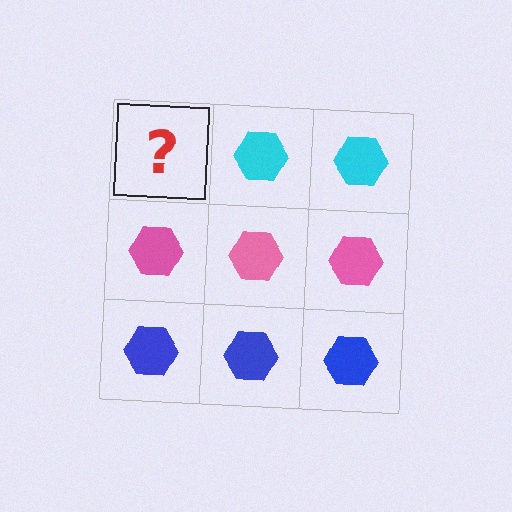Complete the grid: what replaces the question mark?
The question mark should be replaced with a cyan hexagon.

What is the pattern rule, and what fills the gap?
The rule is that each row has a consistent color. The gap should be filled with a cyan hexagon.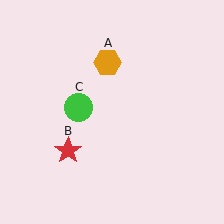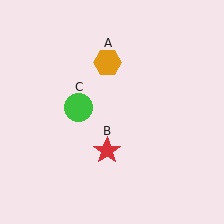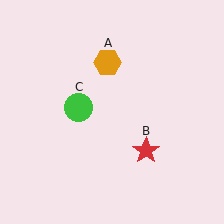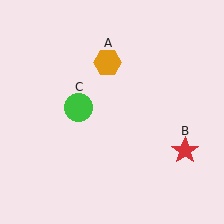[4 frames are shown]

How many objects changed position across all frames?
1 object changed position: red star (object B).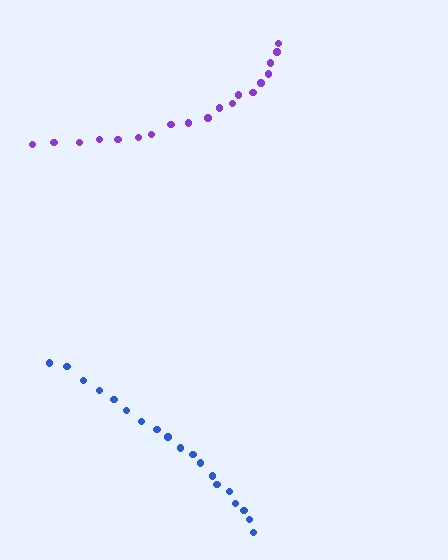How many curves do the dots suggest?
There are 2 distinct paths.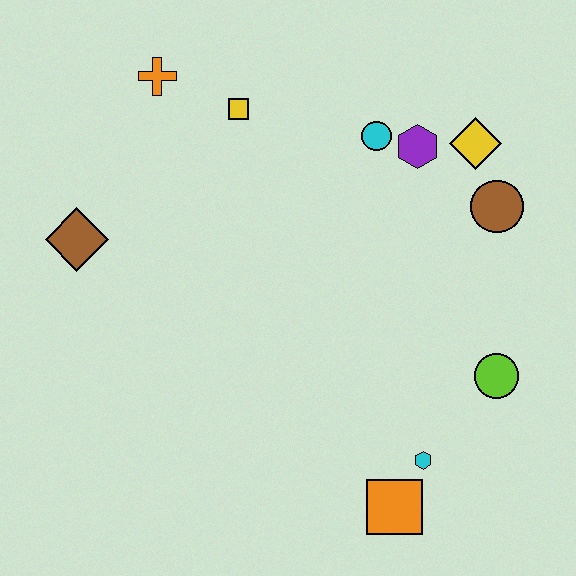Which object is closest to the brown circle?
The yellow diamond is closest to the brown circle.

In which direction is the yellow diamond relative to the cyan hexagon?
The yellow diamond is above the cyan hexagon.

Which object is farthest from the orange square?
The orange cross is farthest from the orange square.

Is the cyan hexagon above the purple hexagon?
No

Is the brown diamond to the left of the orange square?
Yes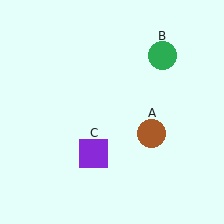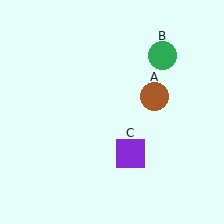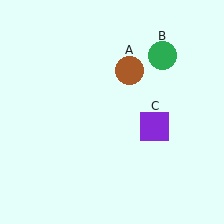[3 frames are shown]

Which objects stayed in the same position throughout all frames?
Green circle (object B) remained stationary.